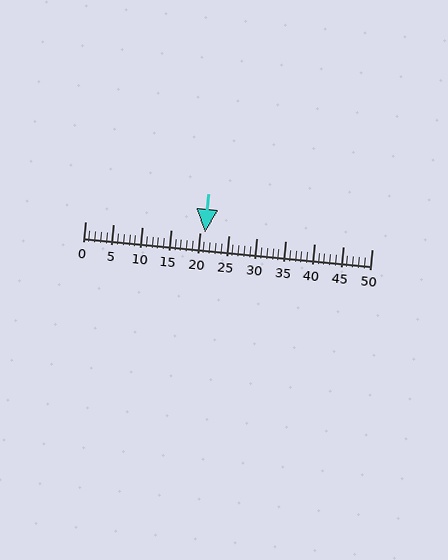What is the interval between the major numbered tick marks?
The major tick marks are spaced 5 units apart.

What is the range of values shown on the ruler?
The ruler shows values from 0 to 50.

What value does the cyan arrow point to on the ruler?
The cyan arrow points to approximately 21.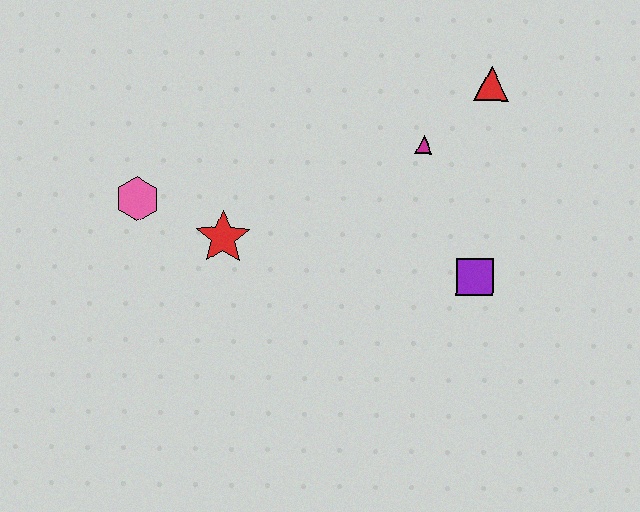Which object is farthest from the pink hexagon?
The red triangle is farthest from the pink hexagon.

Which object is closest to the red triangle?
The magenta triangle is closest to the red triangle.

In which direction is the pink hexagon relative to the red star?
The pink hexagon is to the left of the red star.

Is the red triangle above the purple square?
Yes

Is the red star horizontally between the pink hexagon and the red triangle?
Yes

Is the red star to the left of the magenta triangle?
Yes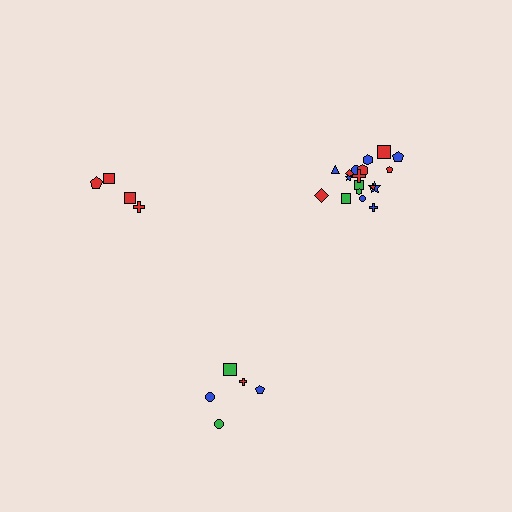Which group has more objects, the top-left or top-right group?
The top-right group.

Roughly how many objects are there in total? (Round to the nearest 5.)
Roughly 25 objects in total.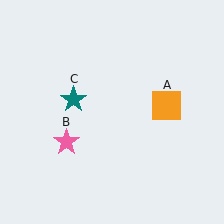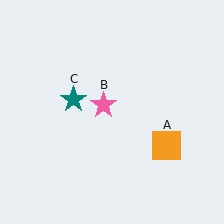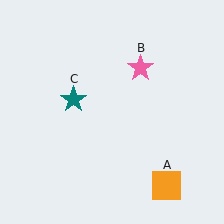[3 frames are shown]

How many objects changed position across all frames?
2 objects changed position: orange square (object A), pink star (object B).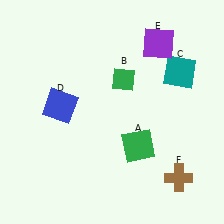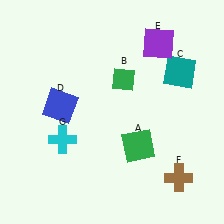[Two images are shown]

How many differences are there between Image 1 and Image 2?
There is 1 difference between the two images.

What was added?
A cyan cross (G) was added in Image 2.